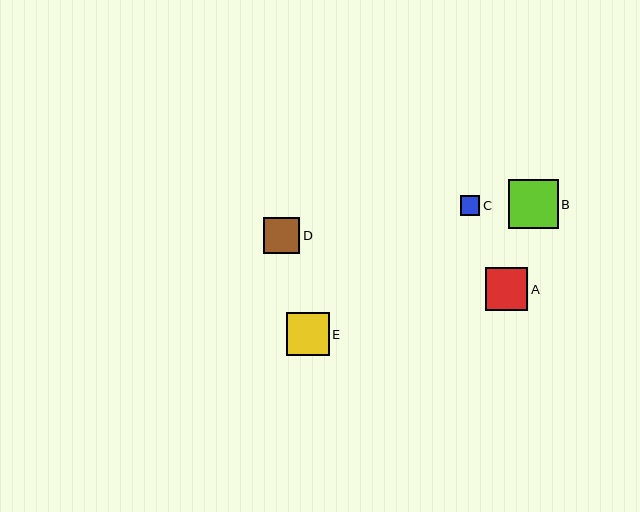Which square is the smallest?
Square C is the smallest with a size of approximately 20 pixels.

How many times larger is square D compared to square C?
Square D is approximately 1.8 times the size of square C.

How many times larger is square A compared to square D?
Square A is approximately 1.2 times the size of square D.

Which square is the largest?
Square B is the largest with a size of approximately 50 pixels.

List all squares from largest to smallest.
From largest to smallest: B, A, E, D, C.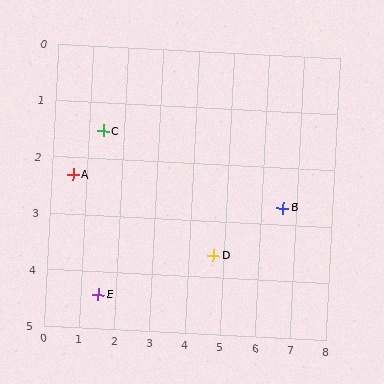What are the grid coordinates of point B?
Point B is at approximately (6.6, 2.7).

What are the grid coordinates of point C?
Point C is at approximately (1.4, 1.5).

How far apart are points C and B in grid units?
Points C and B are about 5.3 grid units apart.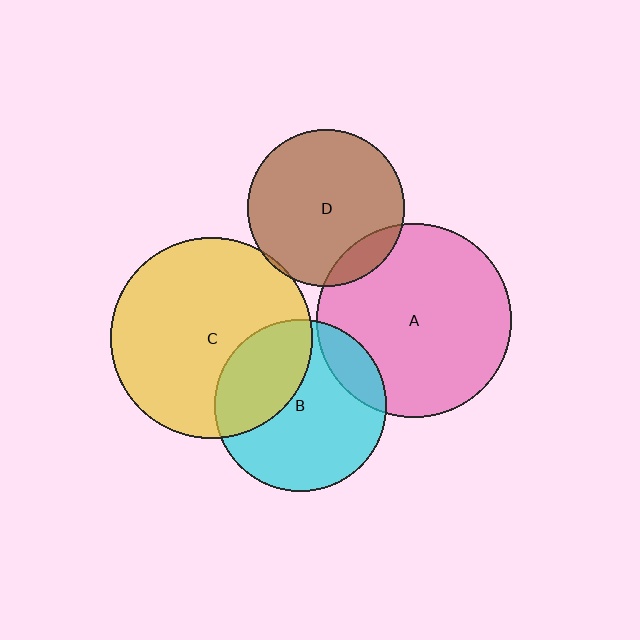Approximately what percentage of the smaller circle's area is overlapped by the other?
Approximately 5%.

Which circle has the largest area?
Circle C (yellow).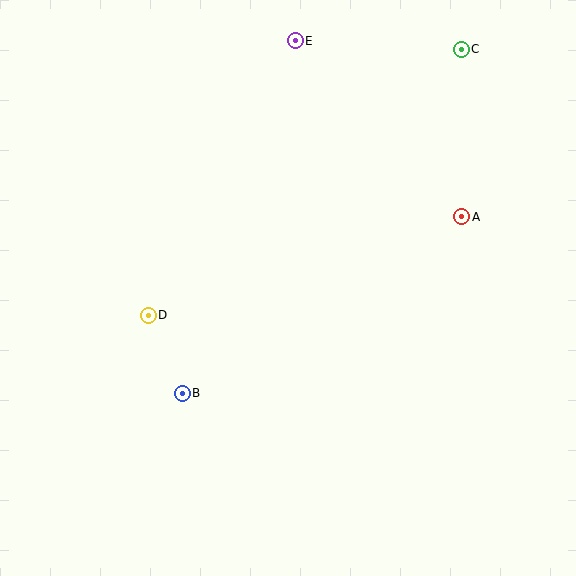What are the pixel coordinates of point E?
Point E is at (295, 41).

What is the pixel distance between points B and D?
The distance between B and D is 85 pixels.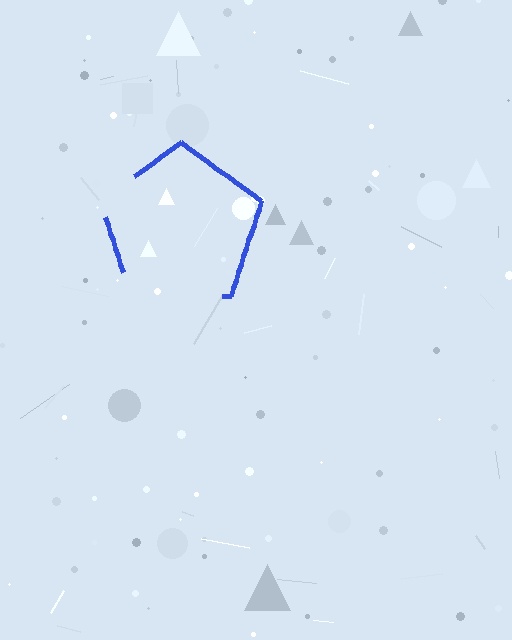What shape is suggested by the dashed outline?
The dashed outline suggests a pentagon.